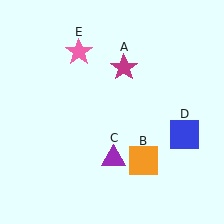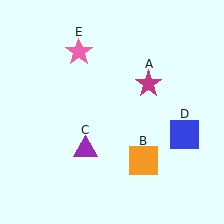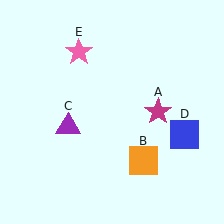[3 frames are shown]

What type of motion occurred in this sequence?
The magenta star (object A), purple triangle (object C) rotated clockwise around the center of the scene.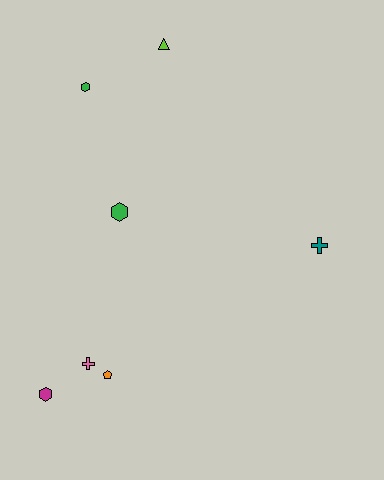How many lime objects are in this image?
There is 1 lime object.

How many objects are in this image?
There are 7 objects.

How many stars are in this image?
There are no stars.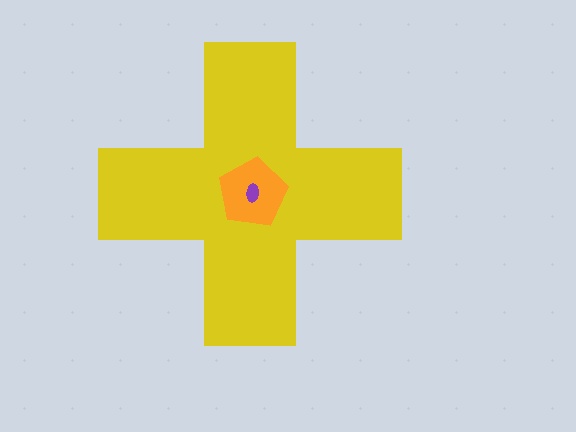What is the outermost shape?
The yellow cross.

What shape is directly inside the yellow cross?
The orange pentagon.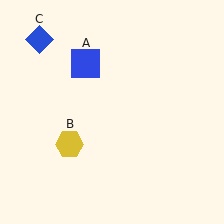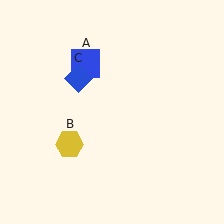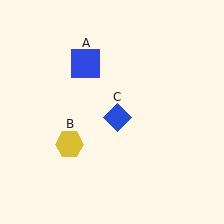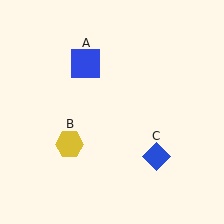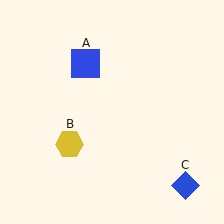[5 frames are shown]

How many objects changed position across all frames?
1 object changed position: blue diamond (object C).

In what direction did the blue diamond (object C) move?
The blue diamond (object C) moved down and to the right.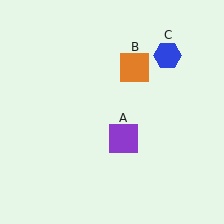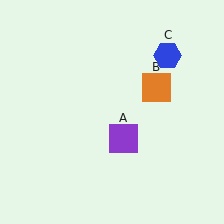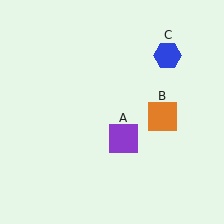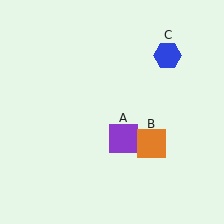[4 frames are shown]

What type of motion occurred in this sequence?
The orange square (object B) rotated clockwise around the center of the scene.